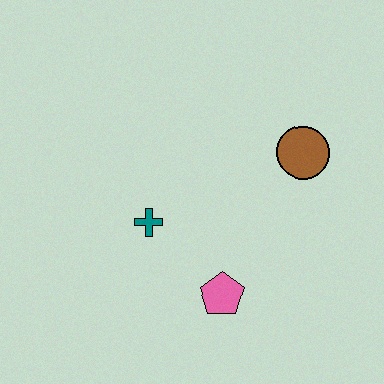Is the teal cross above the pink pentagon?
Yes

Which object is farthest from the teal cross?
The brown circle is farthest from the teal cross.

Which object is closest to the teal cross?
The pink pentagon is closest to the teal cross.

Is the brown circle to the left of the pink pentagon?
No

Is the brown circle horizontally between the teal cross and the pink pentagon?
No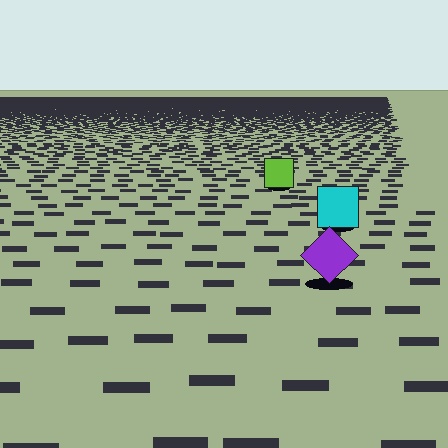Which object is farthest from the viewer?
The lime square is farthest from the viewer. It appears smaller and the ground texture around it is denser.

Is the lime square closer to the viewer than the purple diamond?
No. The purple diamond is closer — you can tell from the texture gradient: the ground texture is coarser near it.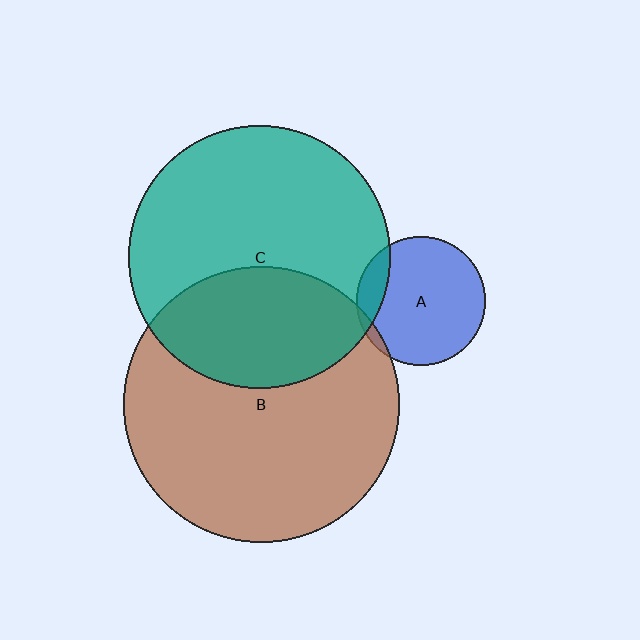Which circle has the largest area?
Circle B (brown).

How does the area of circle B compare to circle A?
Approximately 4.6 times.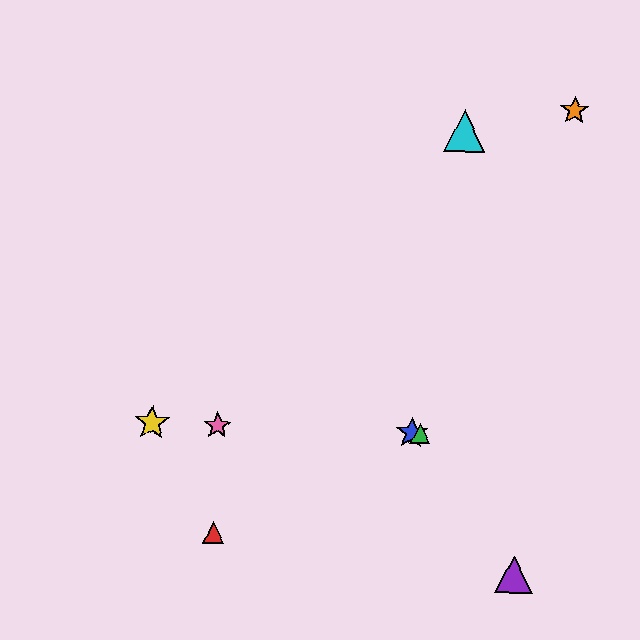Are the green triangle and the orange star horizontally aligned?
No, the green triangle is at y≈433 and the orange star is at y≈111.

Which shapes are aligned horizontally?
The blue star, the green triangle, the yellow star, the pink star are aligned horizontally.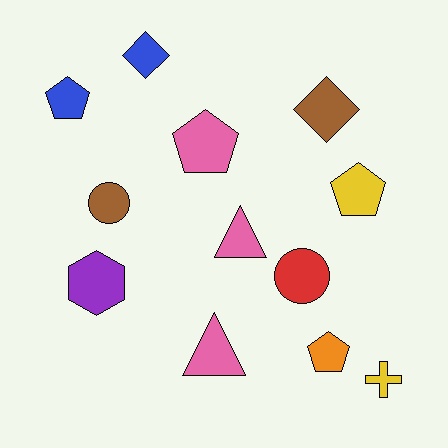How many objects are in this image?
There are 12 objects.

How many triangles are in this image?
There are 2 triangles.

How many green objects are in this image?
There are no green objects.